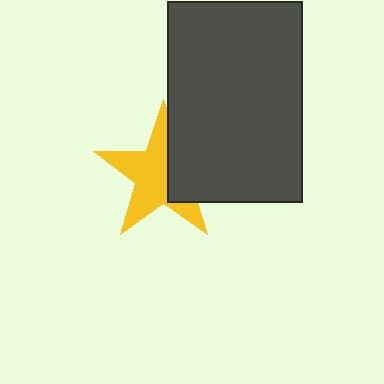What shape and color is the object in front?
The object in front is a dark gray rectangle.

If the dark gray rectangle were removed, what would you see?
You would see the complete yellow star.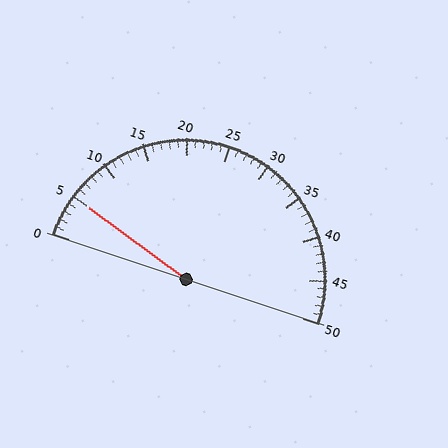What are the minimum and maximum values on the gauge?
The gauge ranges from 0 to 50.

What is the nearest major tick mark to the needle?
The nearest major tick mark is 5.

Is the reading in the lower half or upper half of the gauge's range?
The reading is in the lower half of the range (0 to 50).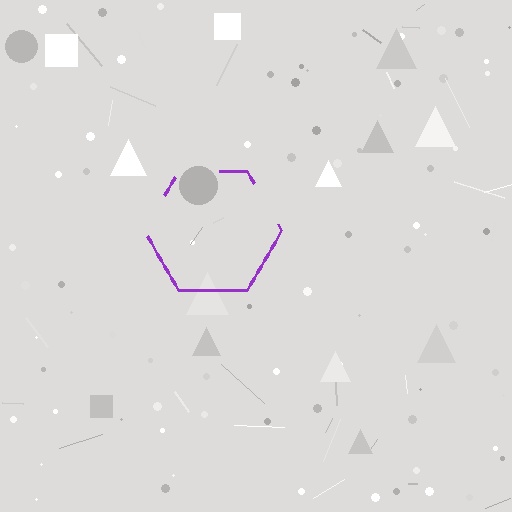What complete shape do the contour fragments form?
The contour fragments form a hexagon.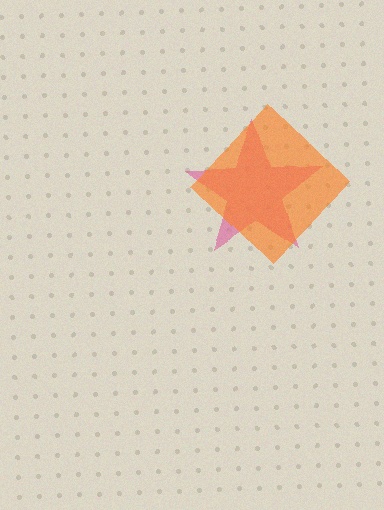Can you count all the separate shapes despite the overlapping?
Yes, there are 2 separate shapes.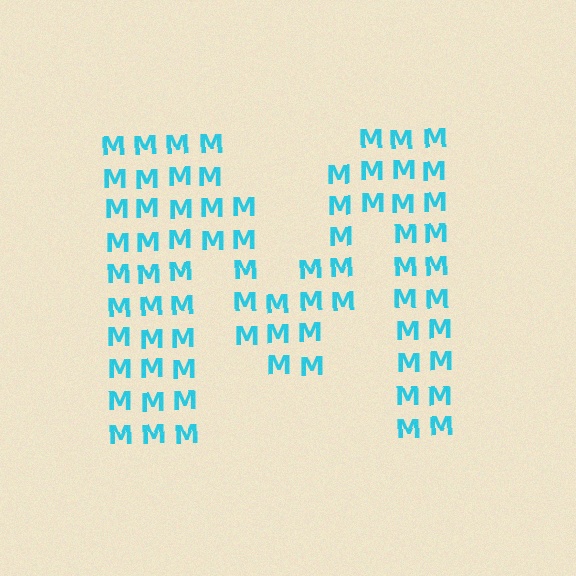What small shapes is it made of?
It is made of small letter M's.